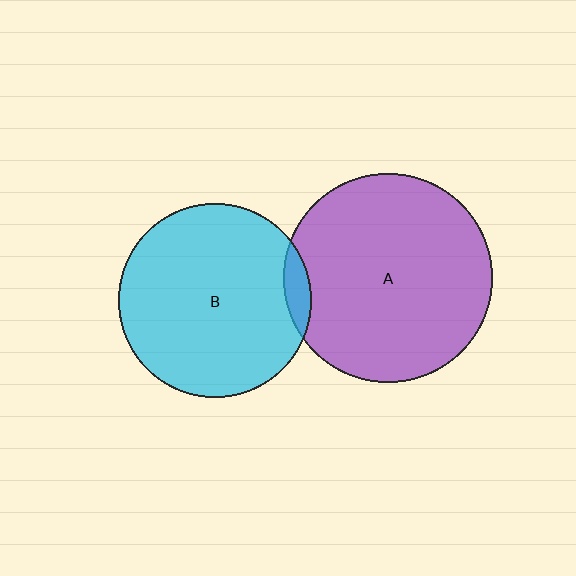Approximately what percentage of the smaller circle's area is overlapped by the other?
Approximately 5%.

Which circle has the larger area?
Circle A (purple).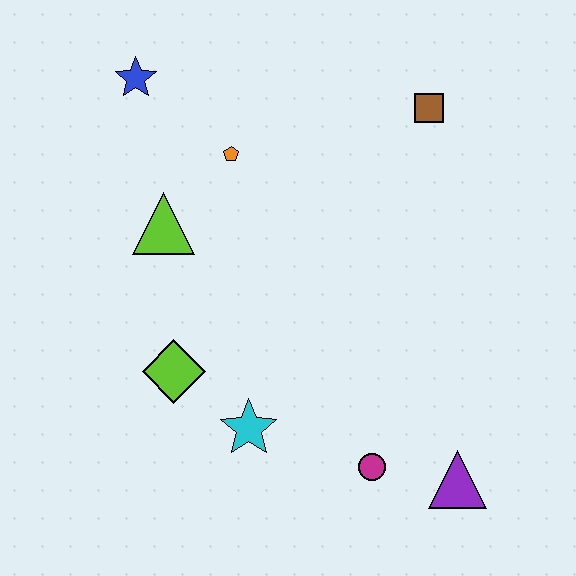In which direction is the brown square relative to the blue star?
The brown square is to the right of the blue star.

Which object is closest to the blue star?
The orange pentagon is closest to the blue star.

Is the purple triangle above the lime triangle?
No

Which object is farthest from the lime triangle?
The purple triangle is farthest from the lime triangle.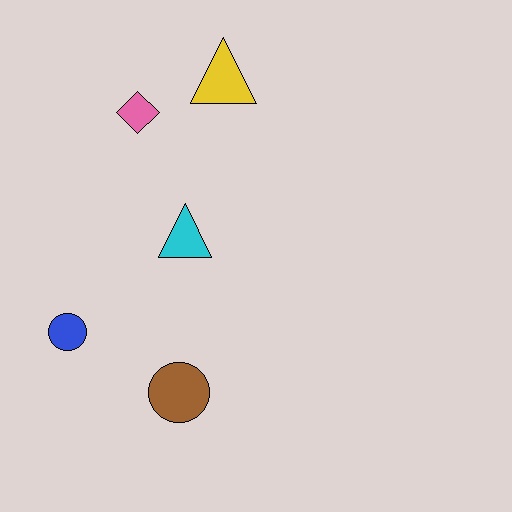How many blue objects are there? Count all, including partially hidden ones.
There is 1 blue object.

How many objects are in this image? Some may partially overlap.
There are 5 objects.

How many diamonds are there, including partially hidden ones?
There is 1 diamond.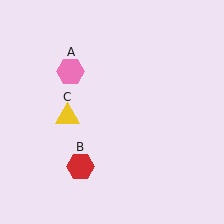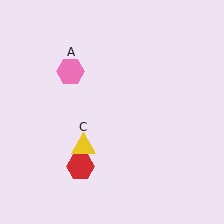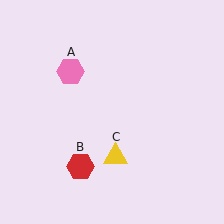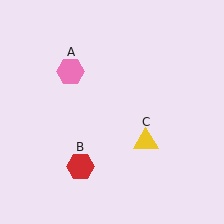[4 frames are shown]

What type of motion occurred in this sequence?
The yellow triangle (object C) rotated counterclockwise around the center of the scene.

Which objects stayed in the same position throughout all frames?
Pink hexagon (object A) and red hexagon (object B) remained stationary.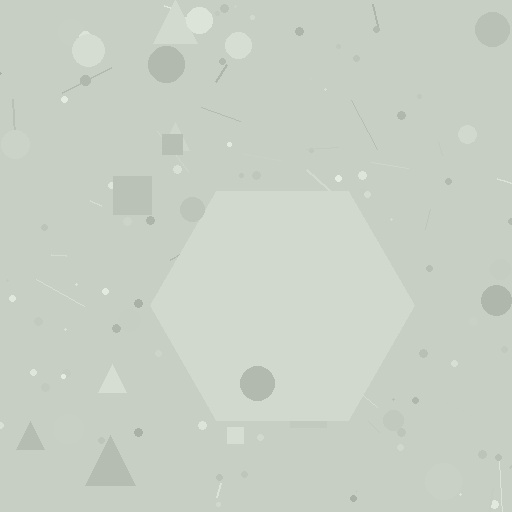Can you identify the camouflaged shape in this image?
The camouflaged shape is a hexagon.